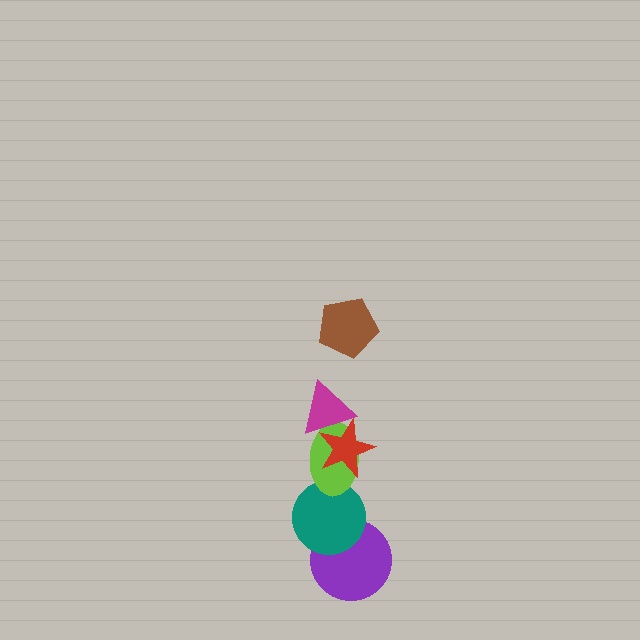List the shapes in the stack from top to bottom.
From top to bottom: the brown pentagon, the magenta triangle, the red star, the lime ellipse, the teal circle, the purple circle.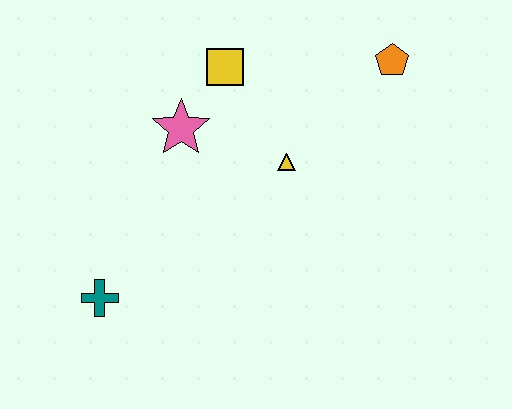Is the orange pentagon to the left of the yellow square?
No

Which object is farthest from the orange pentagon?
The teal cross is farthest from the orange pentagon.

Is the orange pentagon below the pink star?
No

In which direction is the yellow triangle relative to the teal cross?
The yellow triangle is to the right of the teal cross.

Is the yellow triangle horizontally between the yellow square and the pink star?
No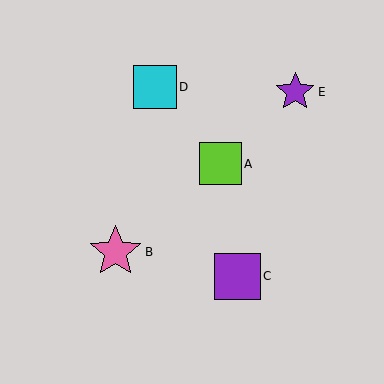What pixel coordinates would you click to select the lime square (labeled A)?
Click at (221, 164) to select the lime square A.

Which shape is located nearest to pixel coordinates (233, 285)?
The purple square (labeled C) at (237, 276) is nearest to that location.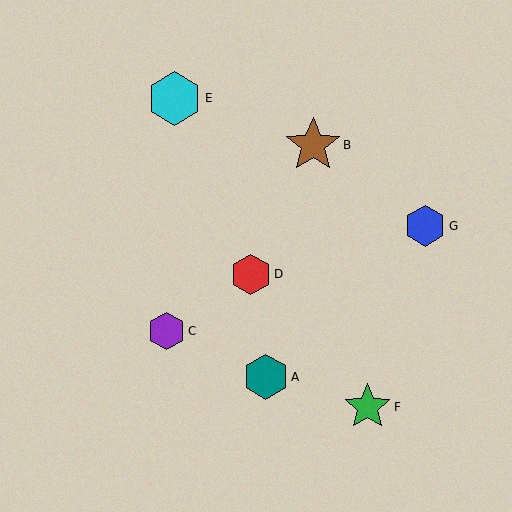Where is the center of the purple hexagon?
The center of the purple hexagon is at (166, 331).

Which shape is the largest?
The brown star (labeled B) is the largest.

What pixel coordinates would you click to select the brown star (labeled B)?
Click at (313, 145) to select the brown star B.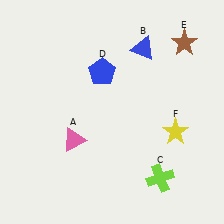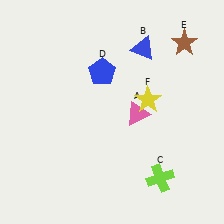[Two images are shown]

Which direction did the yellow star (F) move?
The yellow star (F) moved up.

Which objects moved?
The objects that moved are: the pink triangle (A), the yellow star (F).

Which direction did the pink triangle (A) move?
The pink triangle (A) moved right.